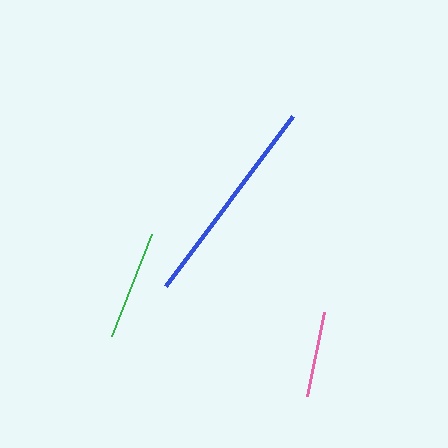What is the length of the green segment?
The green segment is approximately 110 pixels long.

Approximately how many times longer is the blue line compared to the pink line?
The blue line is approximately 2.5 times the length of the pink line.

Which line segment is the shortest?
The pink line is the shortest at approximately 86 pixels.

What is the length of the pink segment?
The pink segment is approximately 86 pixels long.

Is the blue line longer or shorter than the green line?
The blue line is longer than the green line.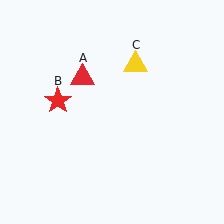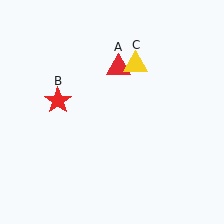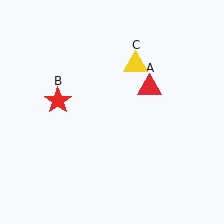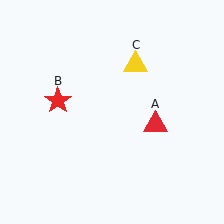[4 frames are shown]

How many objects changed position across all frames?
1 object changed position: red triangle (object A).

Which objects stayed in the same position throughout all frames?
Red star (object B) and yellow triangle (object C) remained stationary.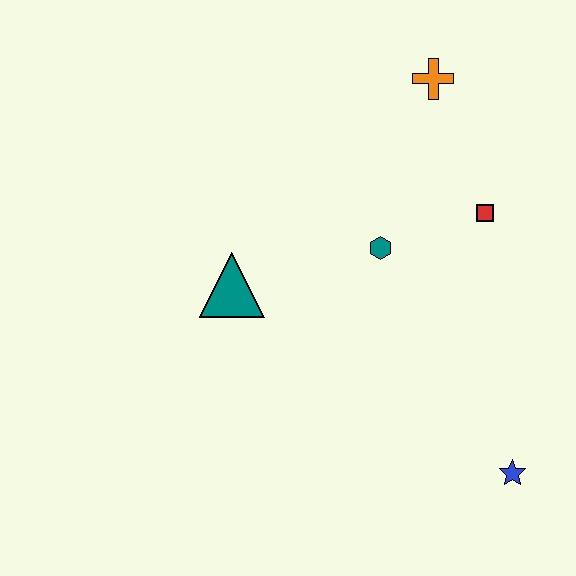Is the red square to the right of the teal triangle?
Yes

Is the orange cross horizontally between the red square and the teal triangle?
Yes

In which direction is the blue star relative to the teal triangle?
The blue star is to the right of the teal triangle.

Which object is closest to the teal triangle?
The teal hexagon is closest to the teal triangle.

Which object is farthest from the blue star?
The orange cross is farthest from the blue star.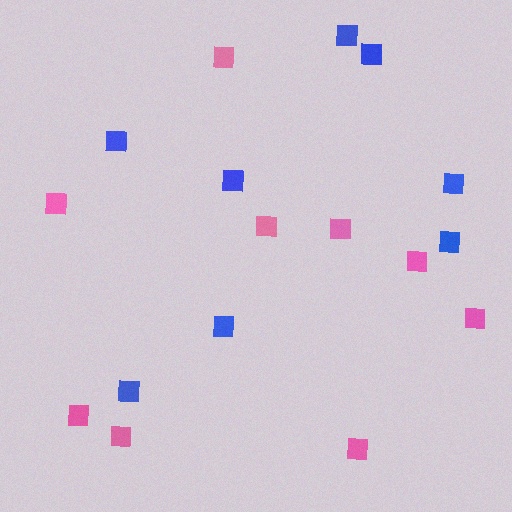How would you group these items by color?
There are 2 groups: one group of pink squares (9) and one group of blue squares (8).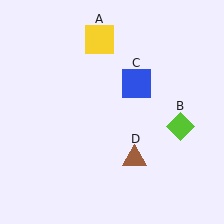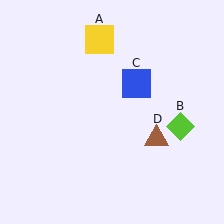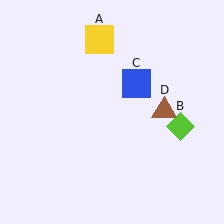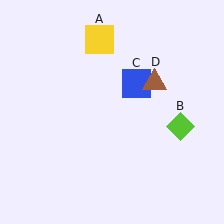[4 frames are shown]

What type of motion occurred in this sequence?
The brown triangle (object D) rotated counterclockwise around the center of the scene.